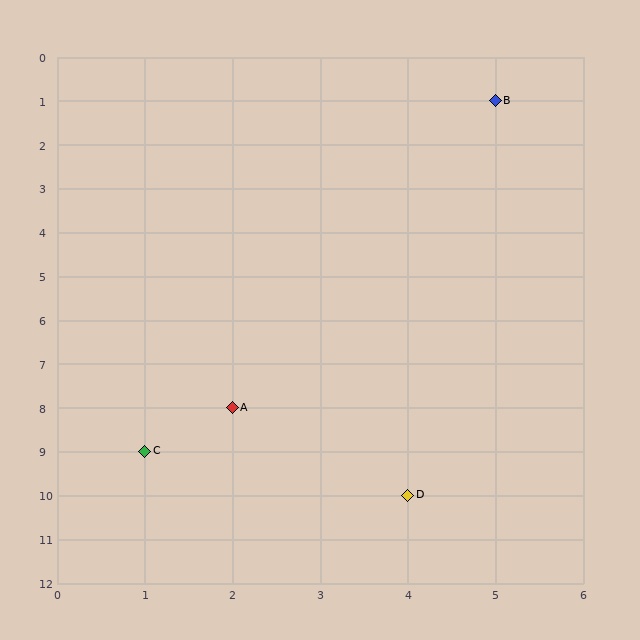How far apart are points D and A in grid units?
Points D and A are 2 columns and 2 rows apart (about 2.8 grid units diagonally).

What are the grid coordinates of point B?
Point B is at grid coordinates (5, 1).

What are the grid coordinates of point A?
Point A is at grid coordinates (2, 8).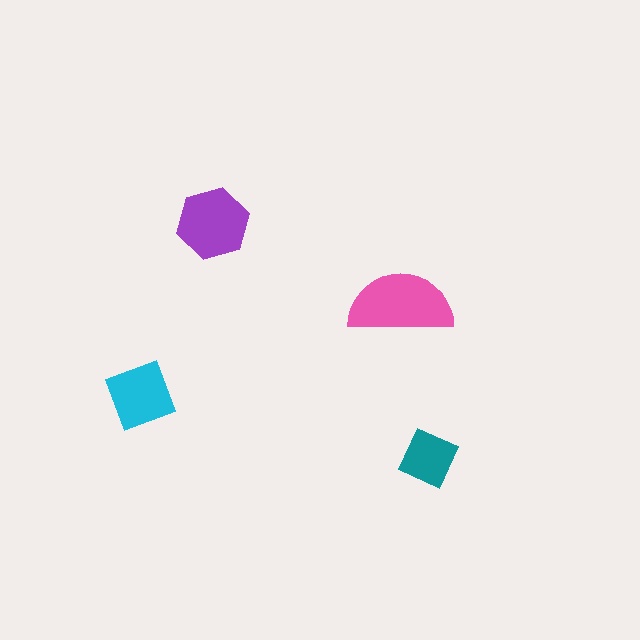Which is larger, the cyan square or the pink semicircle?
The pink semicircle.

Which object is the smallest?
The teal diamond.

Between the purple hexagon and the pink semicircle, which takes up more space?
The pink semicircle.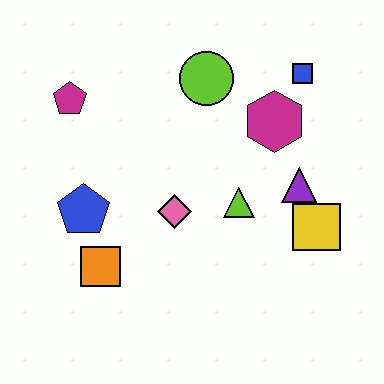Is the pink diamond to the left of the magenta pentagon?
No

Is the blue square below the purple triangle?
No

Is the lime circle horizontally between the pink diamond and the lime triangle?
Yes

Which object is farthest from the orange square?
The blue square is farthest from the orange square.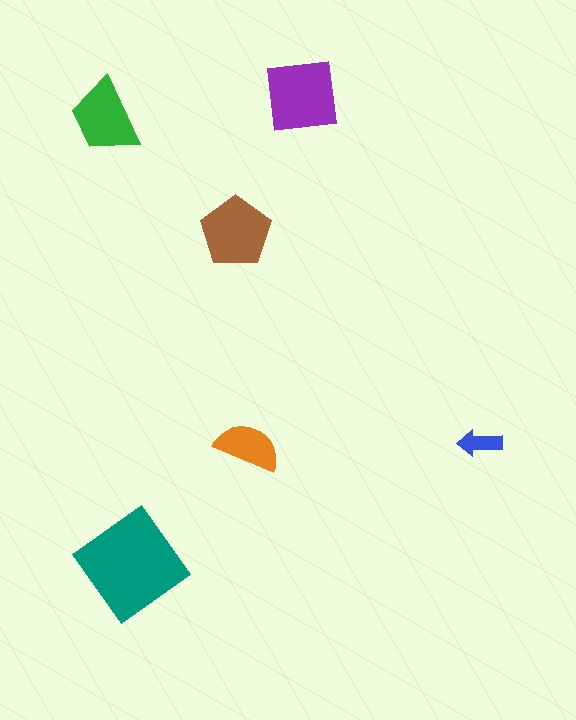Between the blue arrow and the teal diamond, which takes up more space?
The teal diamond.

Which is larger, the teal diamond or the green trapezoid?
The teal diamond.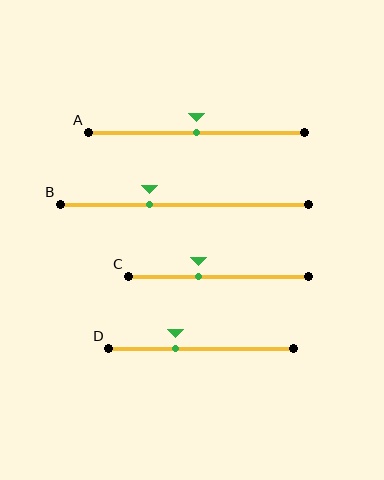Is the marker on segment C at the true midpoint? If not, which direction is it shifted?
No, the marker on segment C is shifted to the left by about 11% of the segment length.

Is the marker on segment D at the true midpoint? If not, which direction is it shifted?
No, the marker on segment D is shifted to the left by about 14% of the segment length.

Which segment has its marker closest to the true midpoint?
Segment A has its marker closest to the true midpoint.